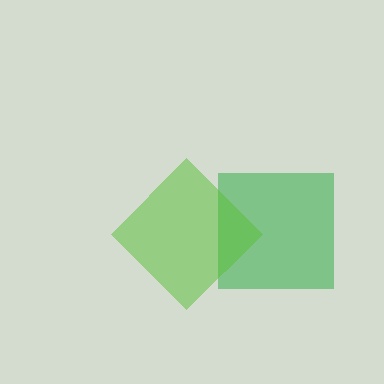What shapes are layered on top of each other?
The layered shapes are: a green square, a lime diamond.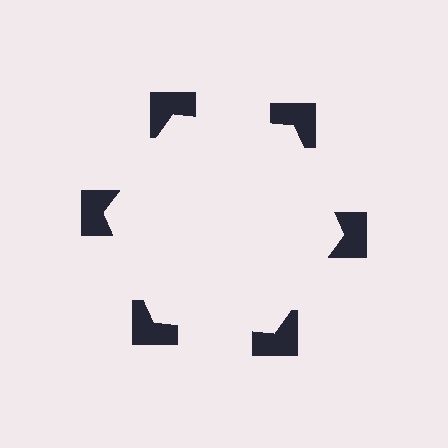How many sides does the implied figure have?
6 sides.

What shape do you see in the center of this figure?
An illusory hexagon — its edges are inferred from the aligned wedge cuts in the notched squares, not physically drawn.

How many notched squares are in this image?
There are 6 — one at each vertex of the illusory hexagon.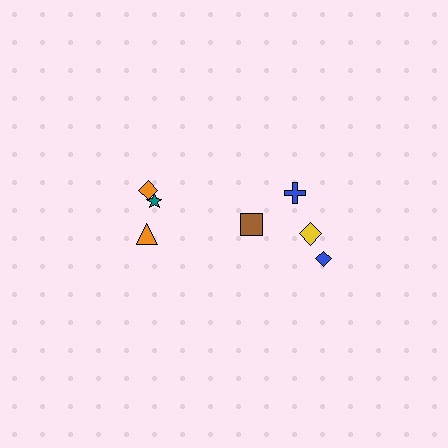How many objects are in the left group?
There are 3 objects.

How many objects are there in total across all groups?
There are 8 objects.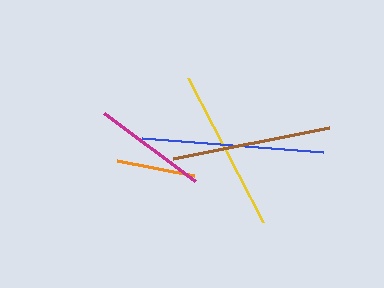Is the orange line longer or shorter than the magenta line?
The magenta line is longer than the orange line.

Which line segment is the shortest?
The orange line is the shortest at approximately 79 pixels.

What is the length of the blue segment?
The blue segment is approximately 181 pixels long.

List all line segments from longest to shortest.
From longest to shortest: blue, yellow, brown, magenta, orange.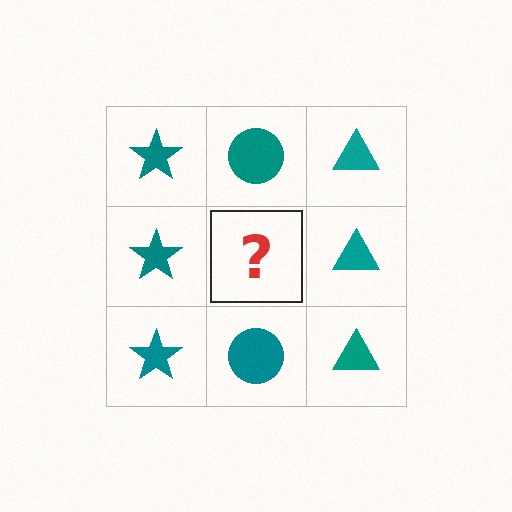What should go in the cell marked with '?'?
The missing cell should contain a teal circle.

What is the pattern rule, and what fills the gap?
The rule is that each column has a consistent shape. The gap should be filled with a teal circle.